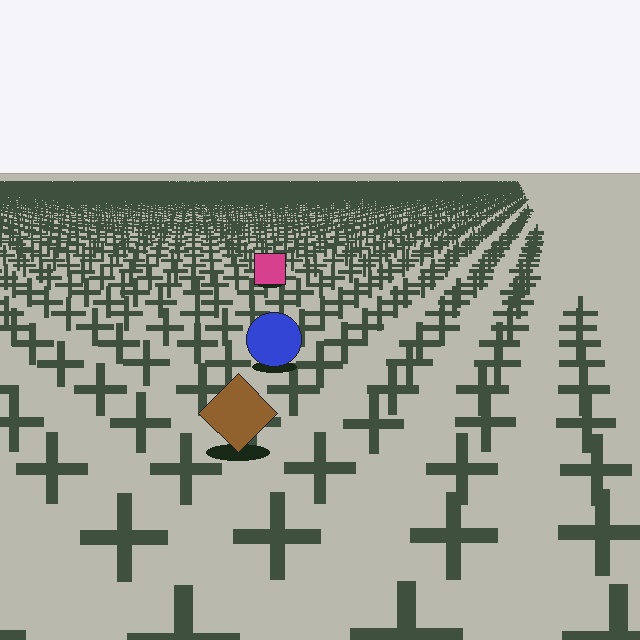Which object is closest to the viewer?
The brown diamond is closest. The texture marks near it are larger and more spread out.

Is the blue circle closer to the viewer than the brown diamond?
No. The brown diamond is closer — you can tell from the texture gradient: the ground texture is coarser near it.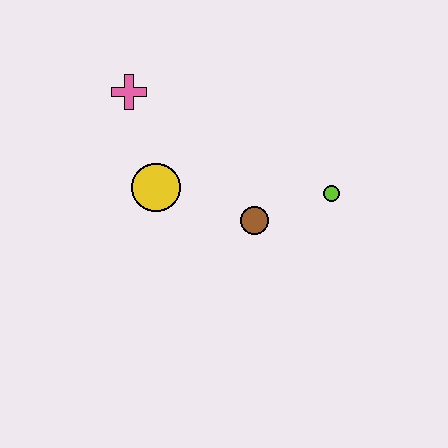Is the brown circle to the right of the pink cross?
Yes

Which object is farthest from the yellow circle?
The lime circle is farthest from the yellow circle.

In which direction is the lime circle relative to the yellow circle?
The lime circle is to the right of the yellow circle.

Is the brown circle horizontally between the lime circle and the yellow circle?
Yes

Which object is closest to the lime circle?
The brown circle is closest to the lime circle.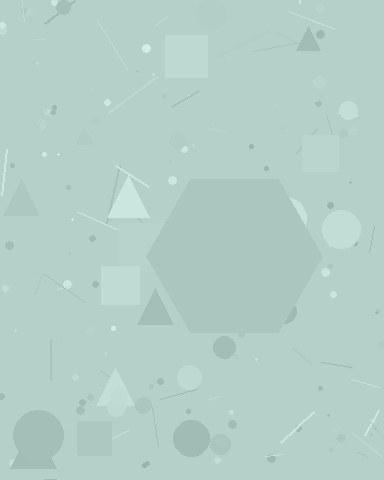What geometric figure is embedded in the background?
A hexagon is embedded in the background.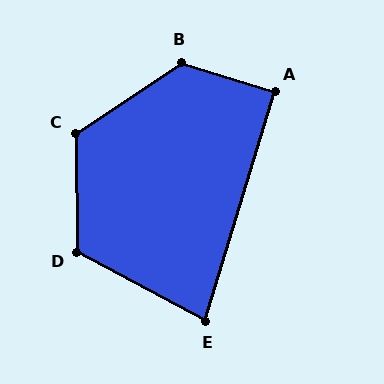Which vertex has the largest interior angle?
B, at approximately 129 degrees.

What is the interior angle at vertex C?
Approximately 124 degrees (obtuse).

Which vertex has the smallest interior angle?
E, at approximately 79 degrees.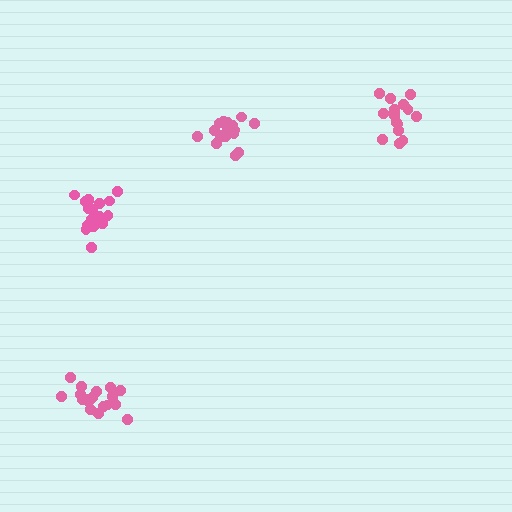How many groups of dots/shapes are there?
There are 4 groups.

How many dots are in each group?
Group 1: 19 dots, Group 2: 16 dots, Group 3: 17 dots, Group 4: 18 dots (70 total).